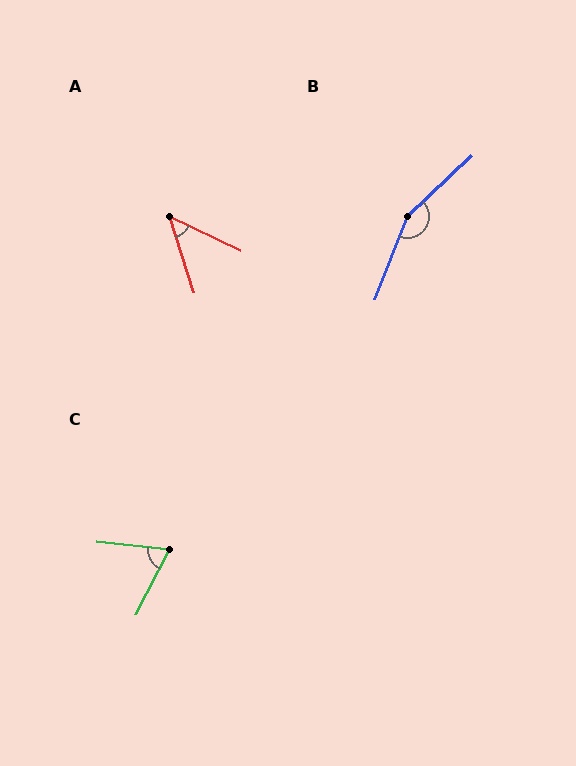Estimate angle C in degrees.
Approximately 69 degrees.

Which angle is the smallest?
A, at approximately 47 degrees.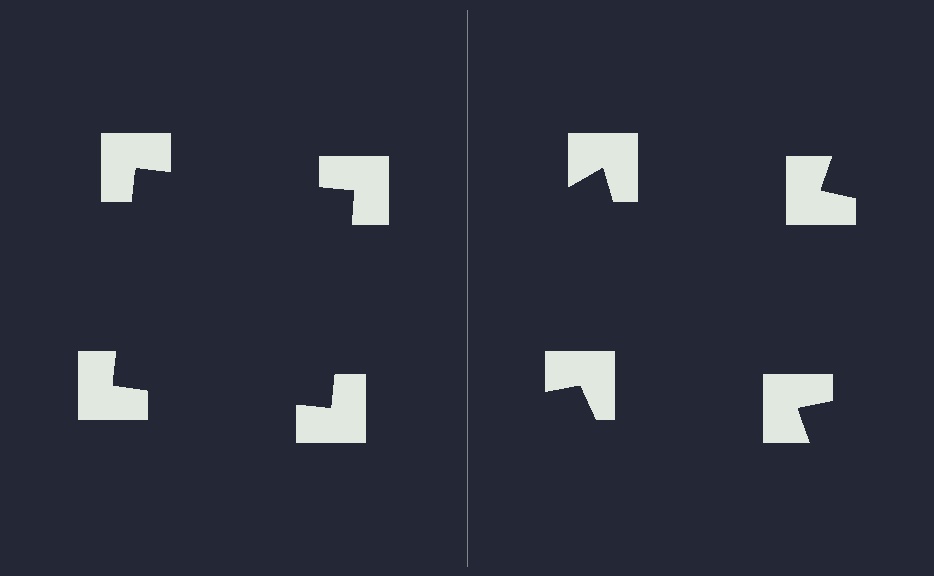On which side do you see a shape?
An illusory square appears on the left side. On the right side the wedge cuts are rotated, so no coherent shape forms.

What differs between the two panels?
The notched squares are positioned identically on both sides; only the wedge orientations differ. On the left they align to a square; on the right they are misaligned.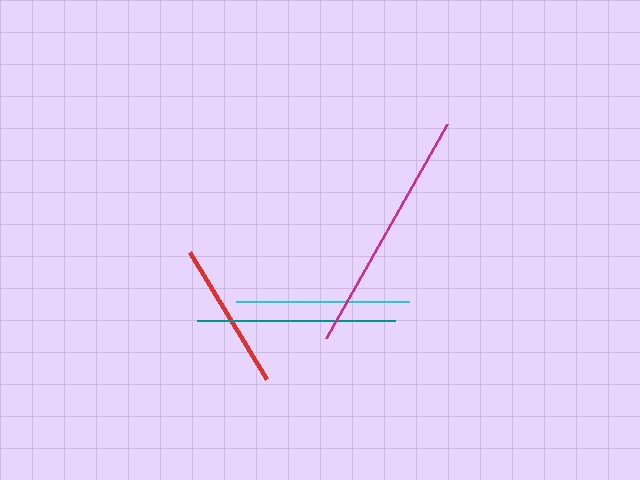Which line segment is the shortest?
The red line is the shortest at approximately 148 pixels.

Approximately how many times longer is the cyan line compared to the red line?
The cyan line is approximately 1.2 times the length of the red line.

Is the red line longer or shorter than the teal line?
The teal line is longer than the red line.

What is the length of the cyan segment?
The cyan segment is approximately 173 pixels long.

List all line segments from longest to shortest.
From longest to shortest: magenta, teal, cyan, red.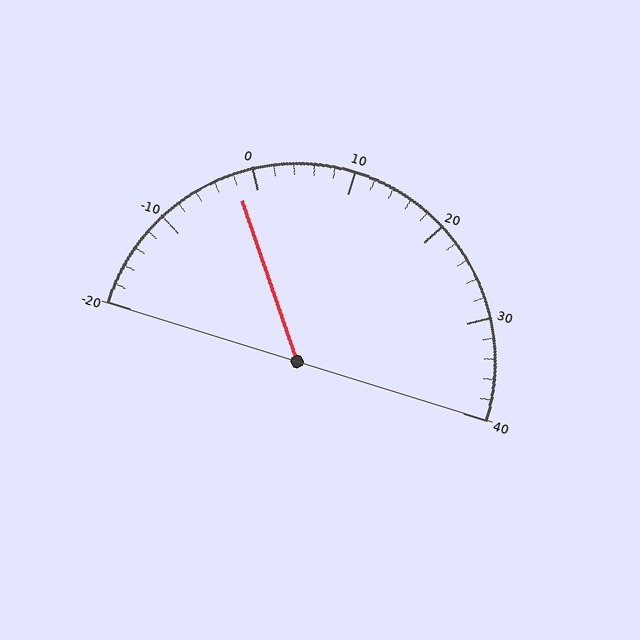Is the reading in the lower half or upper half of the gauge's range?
The reading is in the lower half of the range (-20 to 40).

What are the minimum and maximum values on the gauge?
The gauge ranges from -20 to 40.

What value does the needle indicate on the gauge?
The needle indicates approximately -2.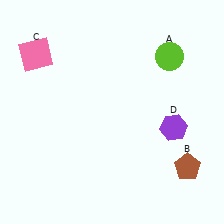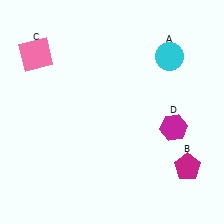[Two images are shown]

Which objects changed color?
A changed from lime to cyan. B changed from brown to magenta. D changed from purple to magenta.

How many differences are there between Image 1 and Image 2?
There are 3 differences between the two images.